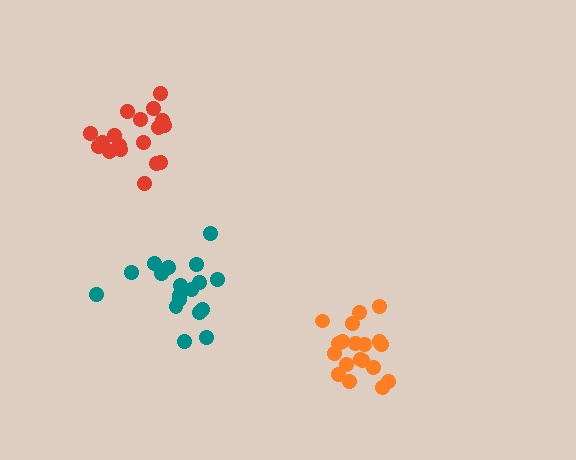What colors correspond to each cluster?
The clusters are colored: orange, teal, red.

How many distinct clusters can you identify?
There are 3 distinct clusters.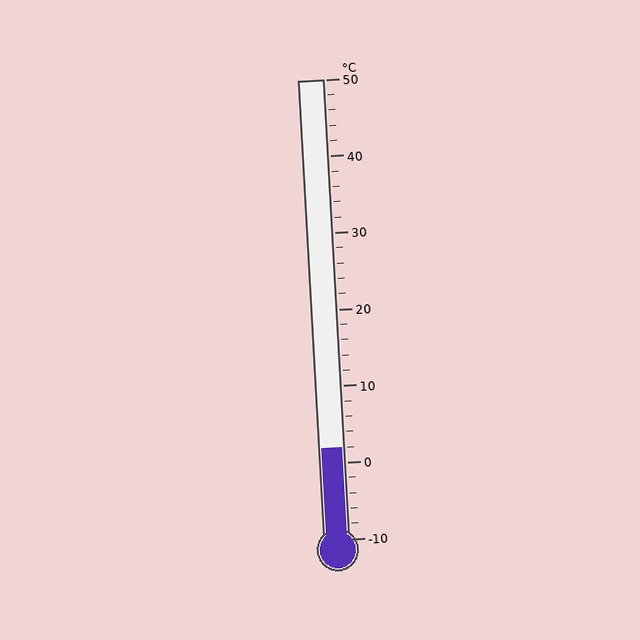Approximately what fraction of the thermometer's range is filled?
The thermometer is filled to approximately 20% of its range.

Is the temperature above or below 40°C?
The temperature is below 40°C.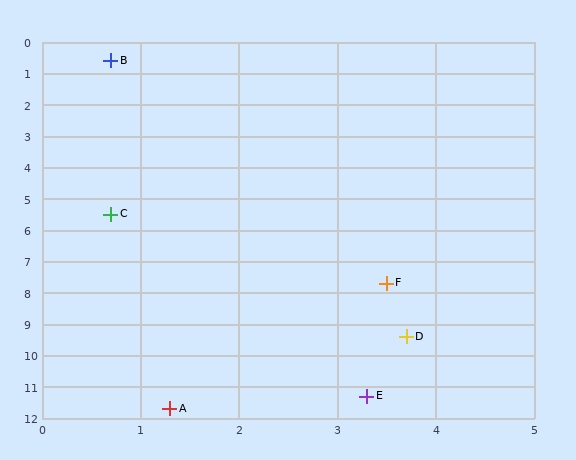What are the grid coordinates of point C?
Point C is at approximately (0.7, 5.5).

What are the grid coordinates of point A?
Point A is at approximately (1.3, 11.7).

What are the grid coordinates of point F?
Point F is at approximately (3.5, 7.7).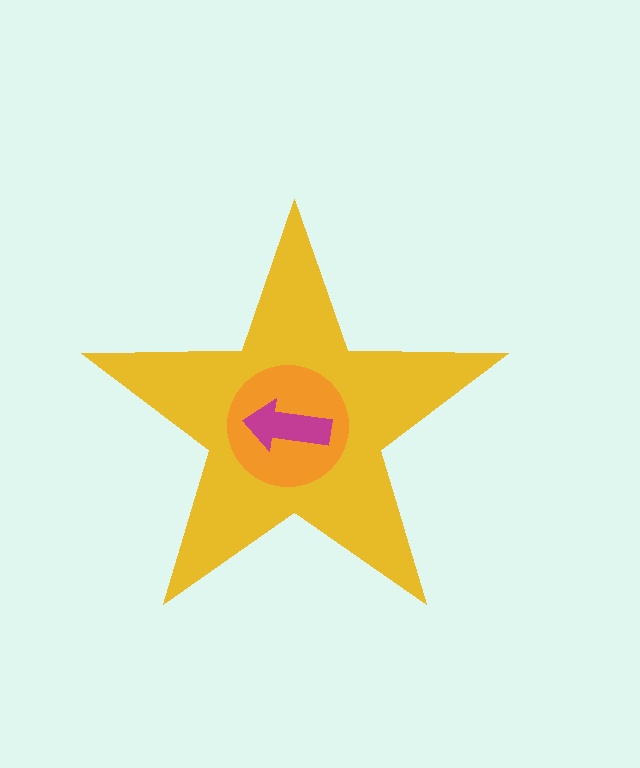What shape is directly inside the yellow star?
The orange circle.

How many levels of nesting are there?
3.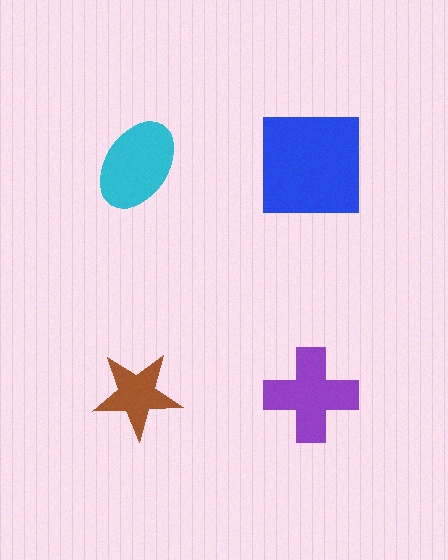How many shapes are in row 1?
2 shapes.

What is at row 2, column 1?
A brown star.